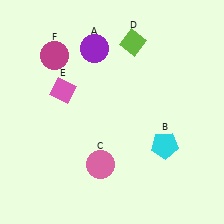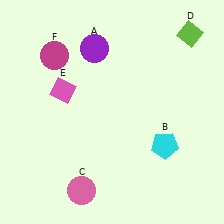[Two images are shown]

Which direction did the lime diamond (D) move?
The lime diamond (D) moved right.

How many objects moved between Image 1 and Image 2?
2 objects moved between the two images.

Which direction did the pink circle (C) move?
The pink circle (C) moved down.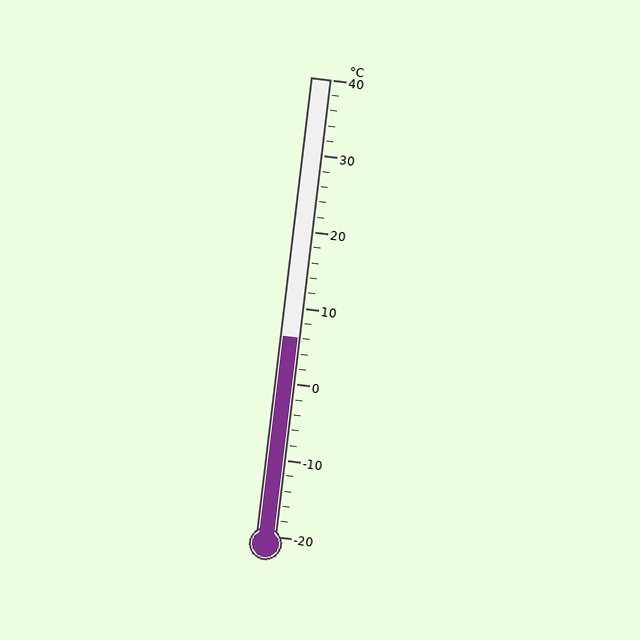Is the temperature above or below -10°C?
The temperature is above -10°C.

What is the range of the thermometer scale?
The thermometer scale ranges from -20°C to 40°C.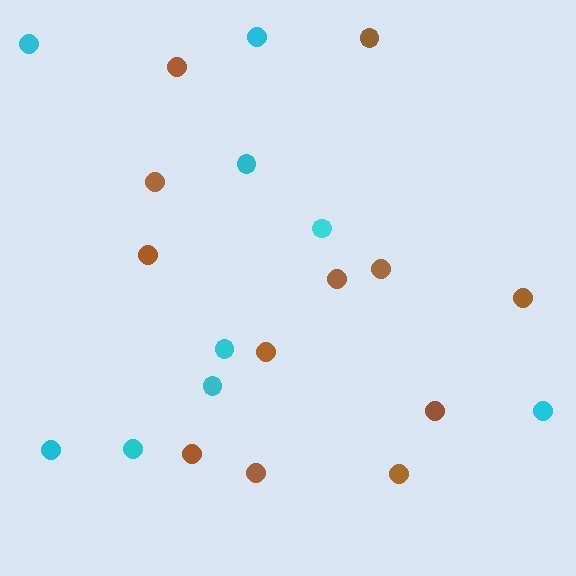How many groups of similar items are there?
There are 2 groups: one group of cyan circles (9) and one group of brown circles (12).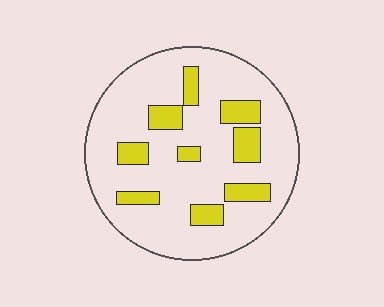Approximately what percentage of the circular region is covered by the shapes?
Approximately 20%.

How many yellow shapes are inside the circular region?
9.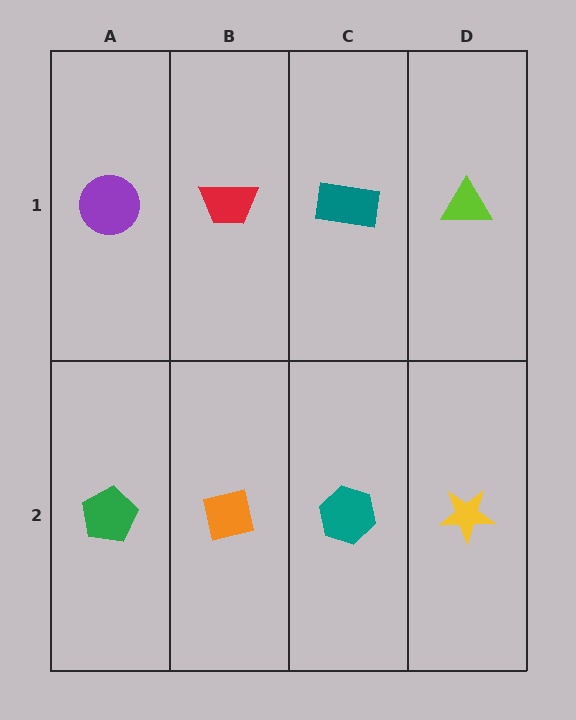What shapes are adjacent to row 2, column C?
A teal rectangle (row 1, column C), an orange square (row 2, column B), a yellow star (row 2, column D).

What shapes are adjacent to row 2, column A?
A purple circle (row 1, column A), an orange square (row 2, column B).